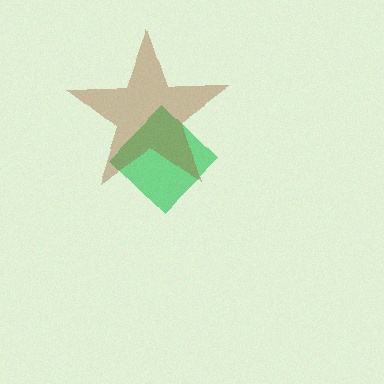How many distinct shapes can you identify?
There are 2 distinct shapes: a green diamond, a brown star.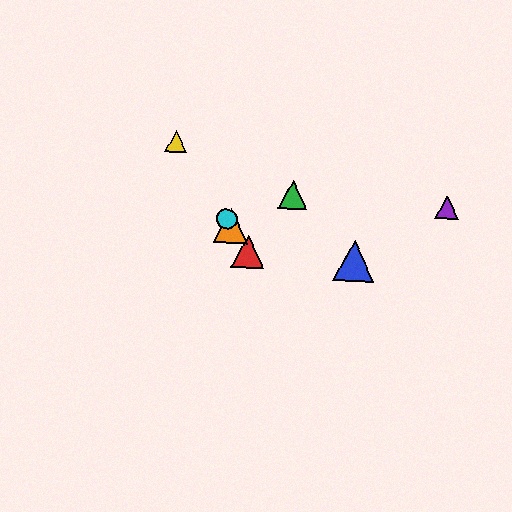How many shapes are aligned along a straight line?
4 shapes (the red triangle, the yellow triangle, the orange triangle, the cyan circle) are aligned along a straight line.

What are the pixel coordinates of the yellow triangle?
The yellow triangle is at (176, 142).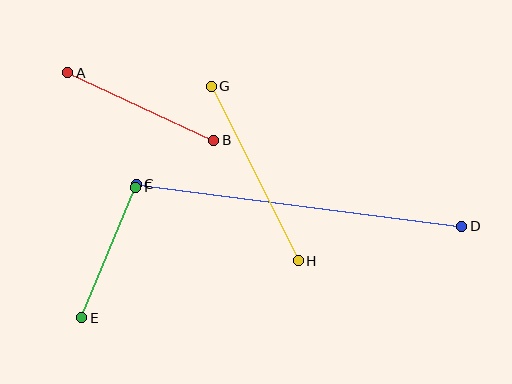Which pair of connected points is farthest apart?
Points C and D are farthest apart.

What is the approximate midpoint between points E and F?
The midpoint is at approximately (109, 252) pixels.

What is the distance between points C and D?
The distance is approximately 328 pixels.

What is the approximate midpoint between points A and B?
The midpoint is at approximately (141, 107) pixels.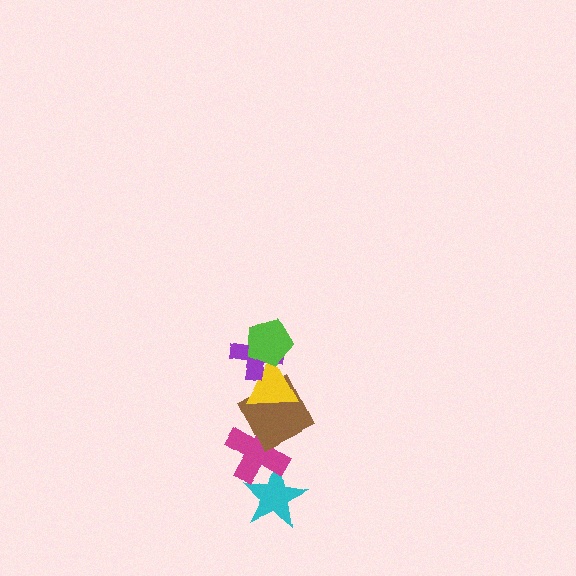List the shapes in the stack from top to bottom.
From top to bottom: the lime pentagon, the purple cross, the yellow triangle, the brown square, the magenta cross, the cyan star.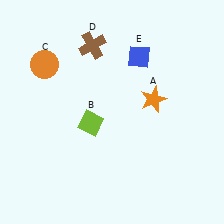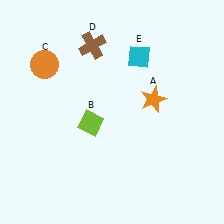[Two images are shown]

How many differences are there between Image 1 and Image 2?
There is 1 difference between the two images.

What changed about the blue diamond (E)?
In Image 1, E is blue. In Image 2, it changed to cyan.